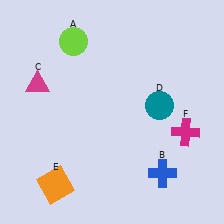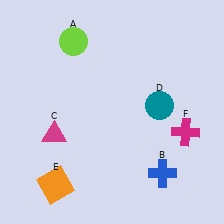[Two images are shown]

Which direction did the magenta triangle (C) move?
The magenta triangle (C) moved down.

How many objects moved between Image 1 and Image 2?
1 object moved between the two images.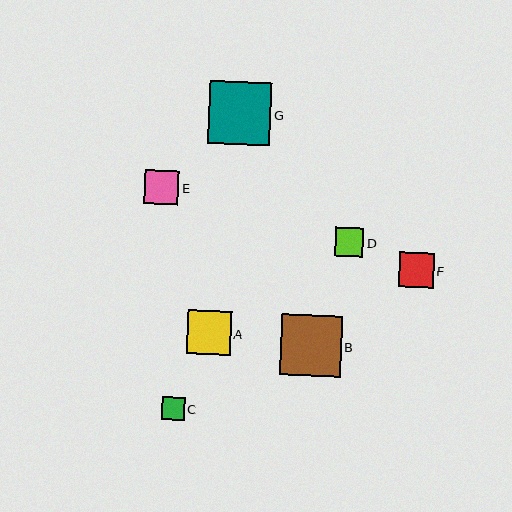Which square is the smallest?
Square C is the smallest with a size of approximately 23 pixels.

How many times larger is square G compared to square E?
Square G is approximately 1.8 times the size of square E.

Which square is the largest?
Square G is the largest with a size of approximately 62 pixels.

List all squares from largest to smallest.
From largest to smallest: G, B, A, F, E, D, C.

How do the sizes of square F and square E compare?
Square F and square E are approximately the same size.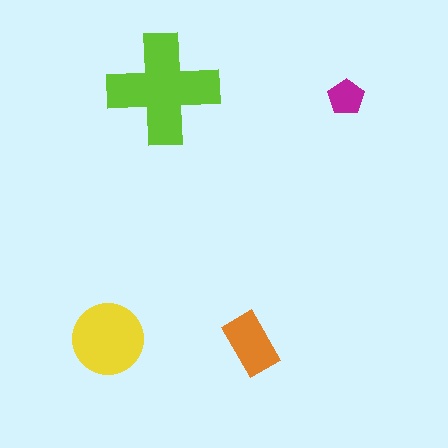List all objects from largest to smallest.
The lime cross, the yellow circle, the orange rectangle, the magenta pentagon.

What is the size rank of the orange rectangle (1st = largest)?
3rd.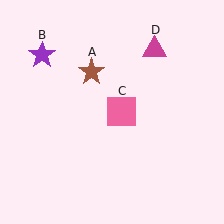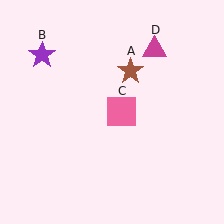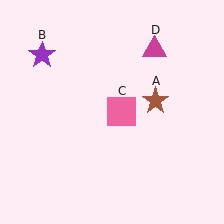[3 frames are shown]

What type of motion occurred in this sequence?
The brown star (object A) rotated clockwise around the center of the scene.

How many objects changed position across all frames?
1 object changed position: brown star (object A).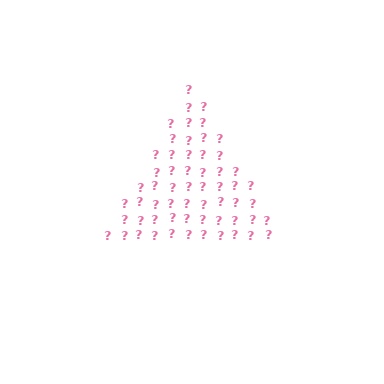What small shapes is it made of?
It is made of small question marks.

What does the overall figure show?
The overall figure shows a triangle.